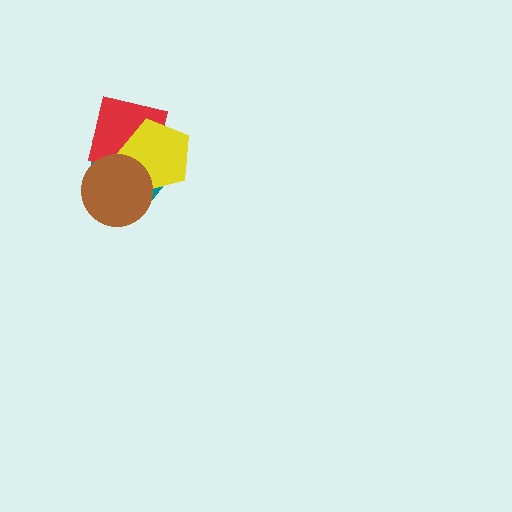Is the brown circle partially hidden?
No, no other shape covers it.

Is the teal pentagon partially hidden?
Yes, it is partially covered by another shape.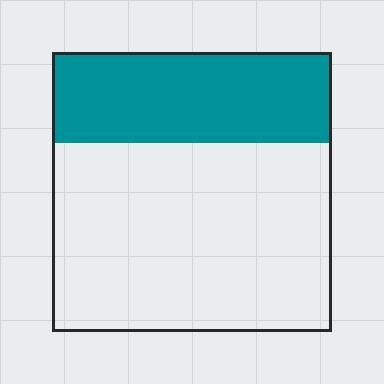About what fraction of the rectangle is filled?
About one third (1/3).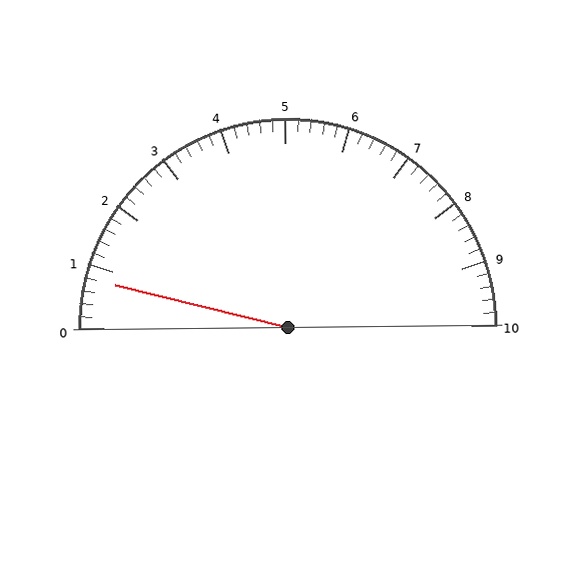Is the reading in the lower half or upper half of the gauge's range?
The reading is in the lower half of the range (0 to 10).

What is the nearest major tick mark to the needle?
The nearest major tick mark is 1.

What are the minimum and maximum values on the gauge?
The gauge ranges from 0 to 10.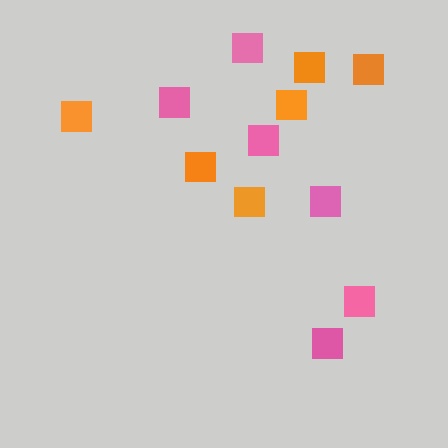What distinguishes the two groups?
There are 2 groups: one group of orange squares (6) and one group of pink squares (6).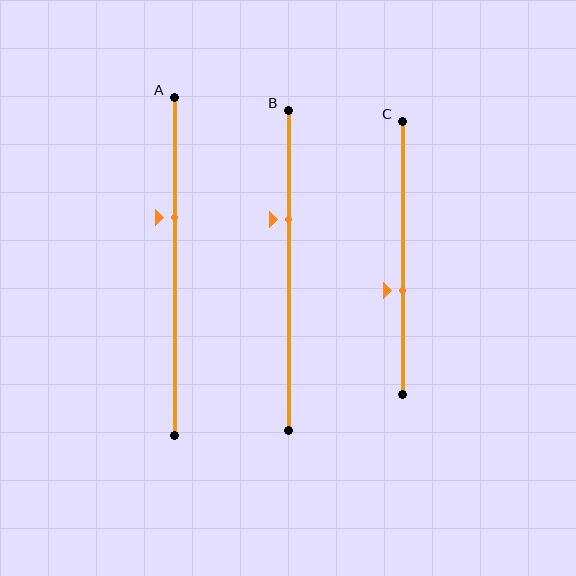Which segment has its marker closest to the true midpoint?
Segment C has its marker closest to the true midpoint.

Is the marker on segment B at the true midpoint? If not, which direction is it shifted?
No, the marker on segment B is shifted upward by about 16% of the segment length.